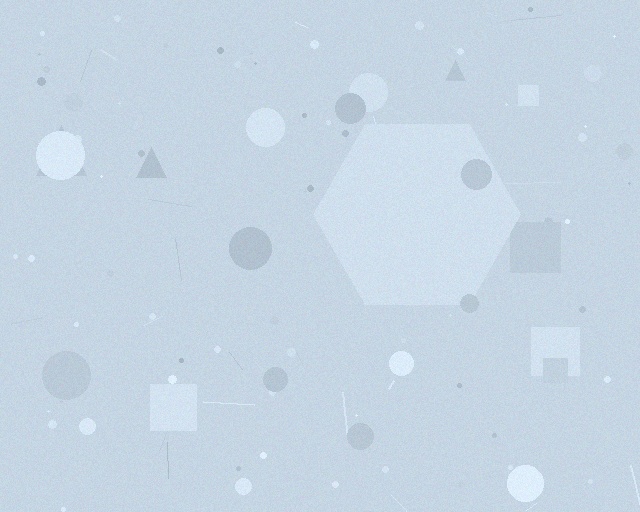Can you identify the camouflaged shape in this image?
The camouflaged shape is a hexagon.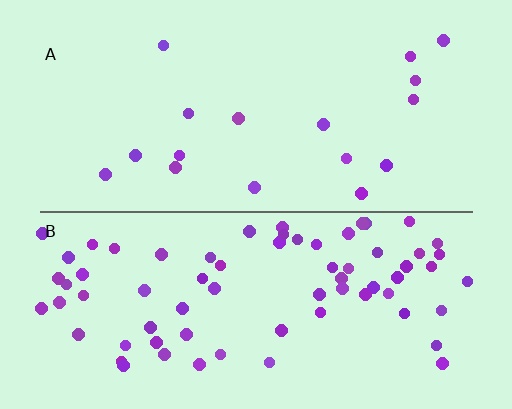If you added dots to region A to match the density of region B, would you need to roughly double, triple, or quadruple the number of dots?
Approximately quadruple.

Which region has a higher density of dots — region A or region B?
B (the bottom).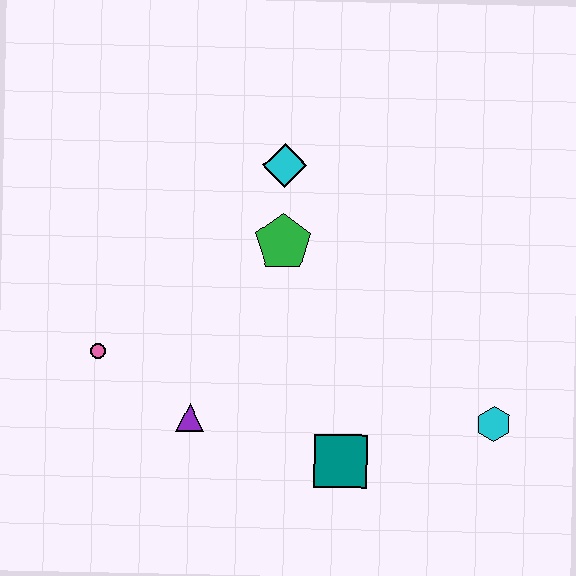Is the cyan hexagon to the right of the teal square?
Yes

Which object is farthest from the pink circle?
The cyan hexagon is farthest from the pink circle.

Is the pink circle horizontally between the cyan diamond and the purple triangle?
No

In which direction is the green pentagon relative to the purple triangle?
The green pentagon is above the purple triangle.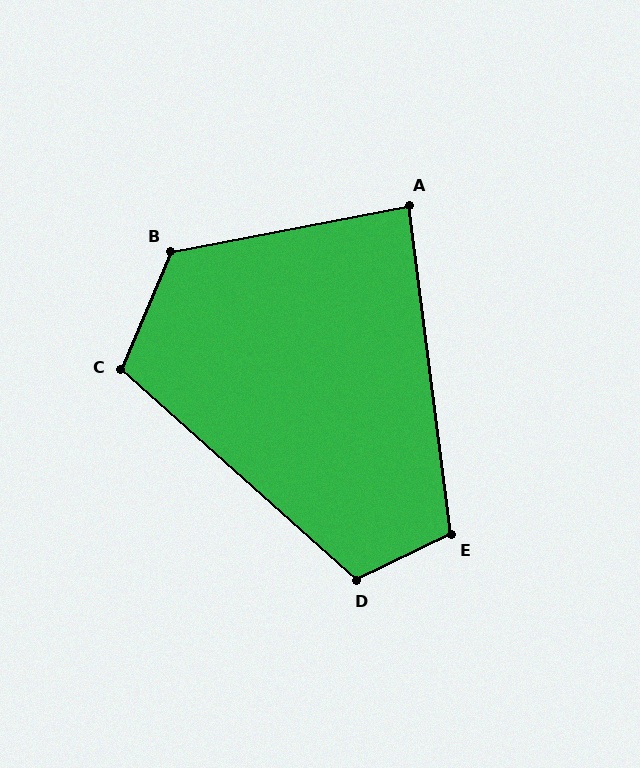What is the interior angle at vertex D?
Approximately 112 degrees (obtuse).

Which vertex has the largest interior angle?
B, at approximately 124 degrees.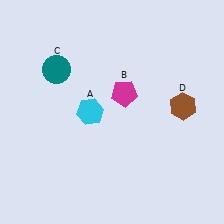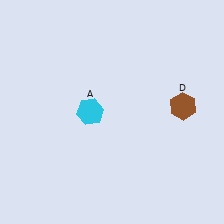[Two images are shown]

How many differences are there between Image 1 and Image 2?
There are 2 differences between the two images.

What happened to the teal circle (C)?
The teal circle (C) was removed in Image 2. It was in the top-left area of Image 1.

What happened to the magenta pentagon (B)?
The magenta pentagon (B) was removed in Image 2. It was in the top-right area of Image 1.